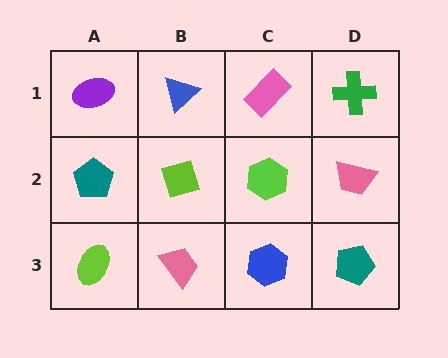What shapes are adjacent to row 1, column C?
A lime hexagon (row 2, column C), a blue triangle (row 1, column B), a green cross (row 1, column D).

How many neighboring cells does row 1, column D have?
2.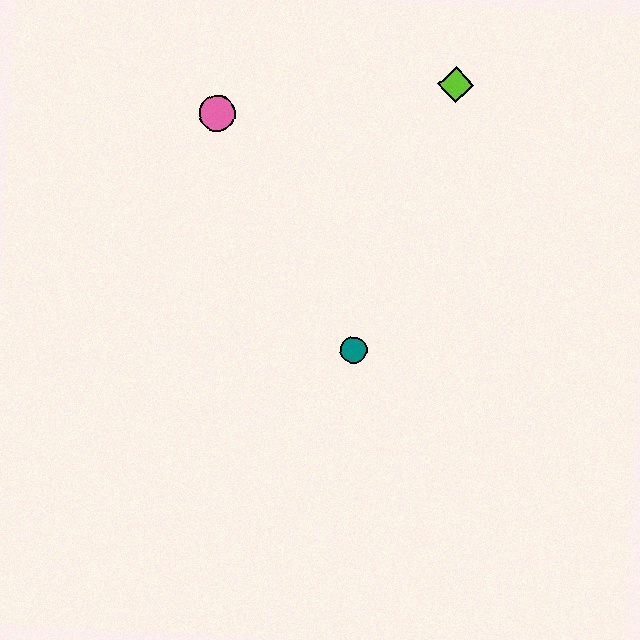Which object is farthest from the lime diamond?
The teal circle is farthest from the lime diamond.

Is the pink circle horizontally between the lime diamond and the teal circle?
No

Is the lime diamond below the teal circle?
No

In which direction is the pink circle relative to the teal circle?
The pink circle is above the teal circle.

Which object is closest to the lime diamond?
The pink circle is closest to the lime diamond.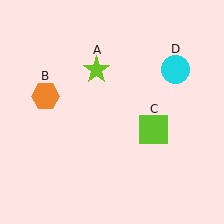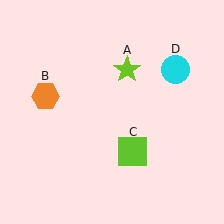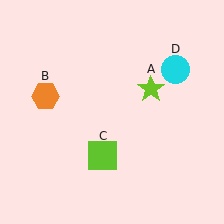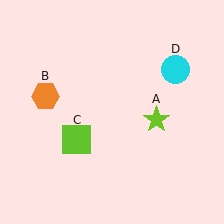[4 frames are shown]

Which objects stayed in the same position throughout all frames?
Orange hexagon (object B) and cyan circle (object D) remained stationary.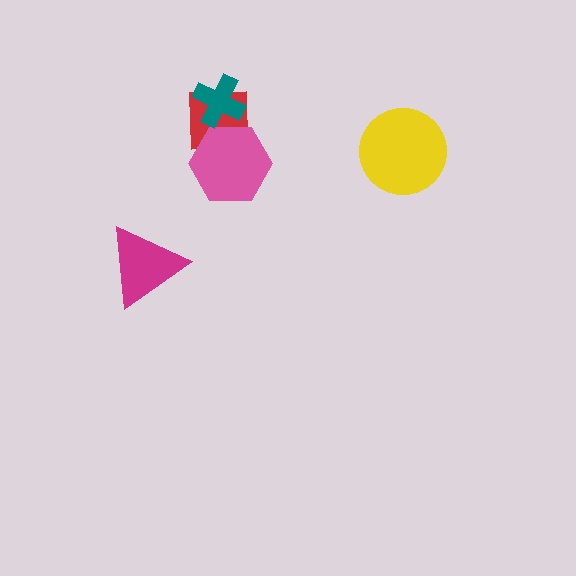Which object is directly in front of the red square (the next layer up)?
The pink hexagon is directly in front of the red square.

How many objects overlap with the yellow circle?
0 objects overlap with the yellow circle.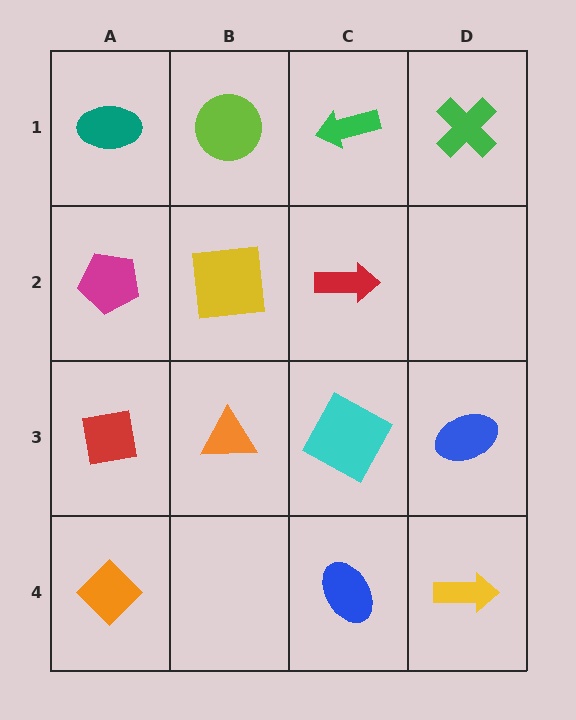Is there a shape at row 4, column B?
No, that cell is empty.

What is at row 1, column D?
A green cross.